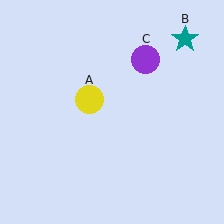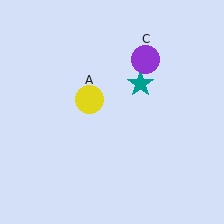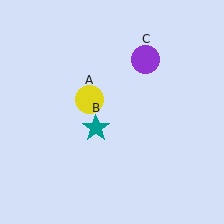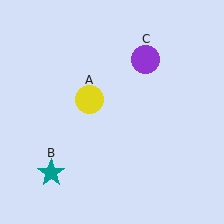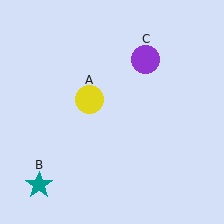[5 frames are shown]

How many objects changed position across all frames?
1 object changed position: teal star (object B).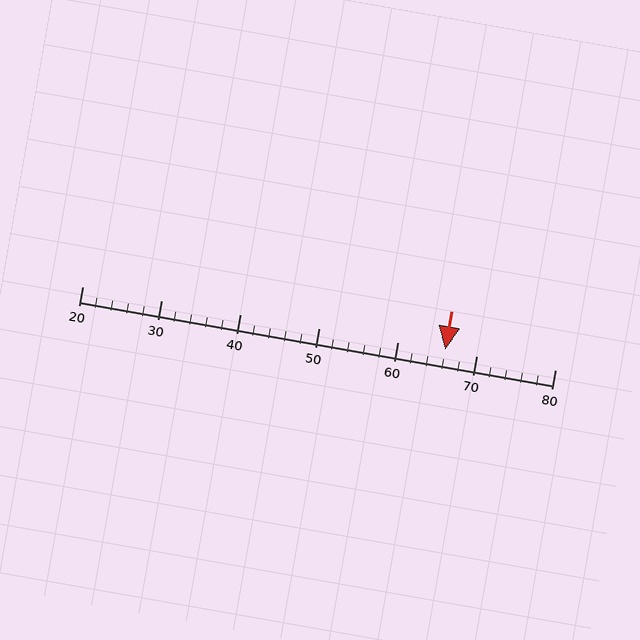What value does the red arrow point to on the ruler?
The red arrow points to approximately 66.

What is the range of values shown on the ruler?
The ruler shows values from 20 to 80.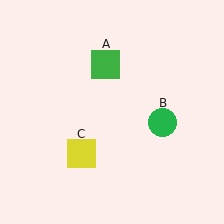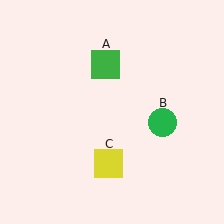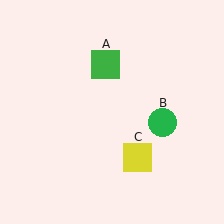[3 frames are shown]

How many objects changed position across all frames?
1 object changed position: yellow square (object C).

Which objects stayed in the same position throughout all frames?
Green square (object A) and green circle (object B) remained stationary.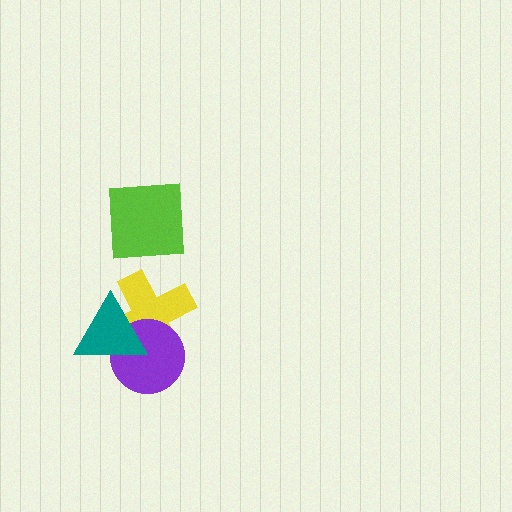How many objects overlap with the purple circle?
2 objects overlap with the purple circle.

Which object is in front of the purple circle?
The teal triangle is in front of the purple circle.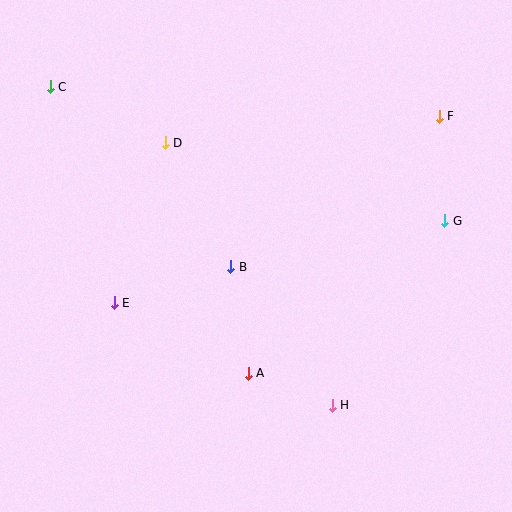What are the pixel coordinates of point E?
Point E is at (114, 303).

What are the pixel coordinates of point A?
Point A is at (248, 373).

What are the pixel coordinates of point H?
Point H is at (332, 405).